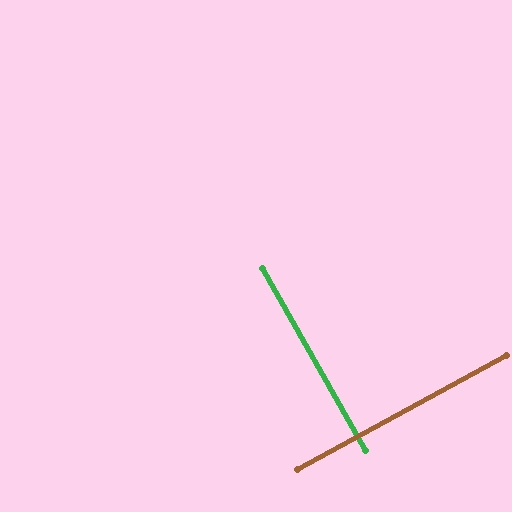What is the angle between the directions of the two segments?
Approximately 89 degrees.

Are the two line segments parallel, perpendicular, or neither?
Perpendicular — they meet at approximately 89°.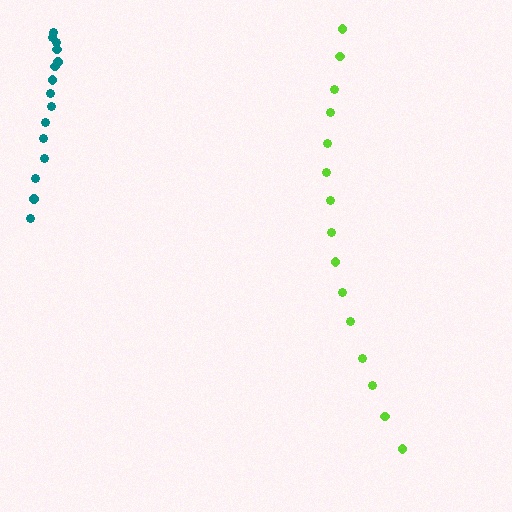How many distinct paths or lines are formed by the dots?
There are 2 distinct paths.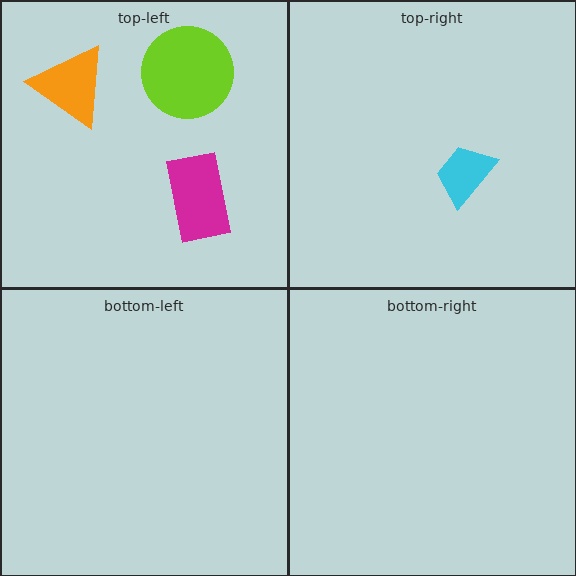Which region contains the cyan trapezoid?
The top-right region.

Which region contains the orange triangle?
The top-left region.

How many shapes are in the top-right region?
1.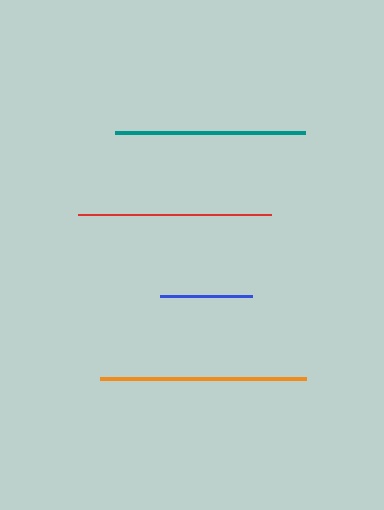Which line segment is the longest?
The orange line is the longest at approximately 206 pixels.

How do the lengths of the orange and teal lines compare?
The orange and teal lines are approximately the same length.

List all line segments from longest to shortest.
From longest to shortest: orange, red, teal, blue.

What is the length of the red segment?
The red segment is approximately 193 pixels long.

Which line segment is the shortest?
The blue line is the shortest at approximately 92 pixels.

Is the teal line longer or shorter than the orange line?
The orange line is longer than the teal line.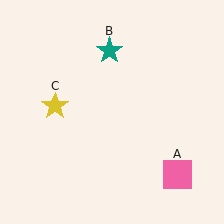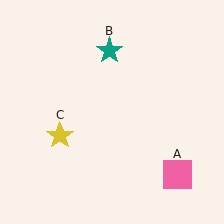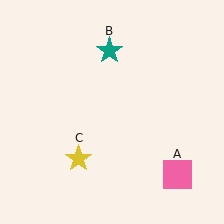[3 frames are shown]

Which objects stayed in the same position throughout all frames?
Pink square (object A) and teal star (object B) remained stationary.